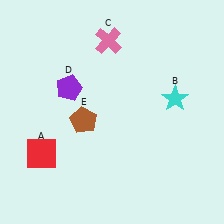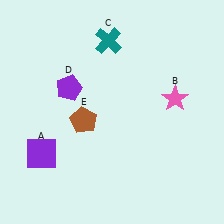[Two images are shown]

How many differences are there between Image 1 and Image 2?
There are 3 differences between the two images.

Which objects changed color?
A changed from red to purple. B changed from cyan to pink. C changed from pink to teal.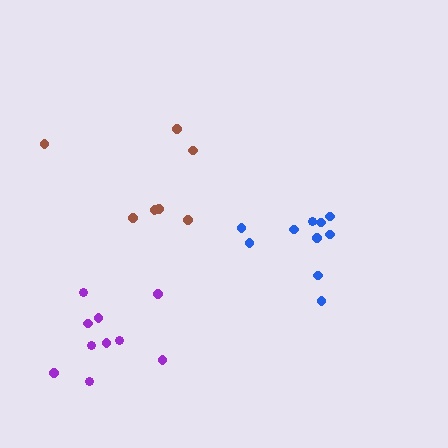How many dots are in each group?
Group 1: 7 dots, Group 2: 10 dots, Group 3: 10 dots (27 total).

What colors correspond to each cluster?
The clusters are colored: brown, purple, blue.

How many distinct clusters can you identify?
There are 3 distinct clusters.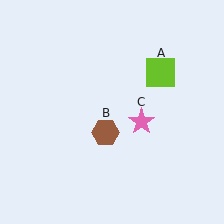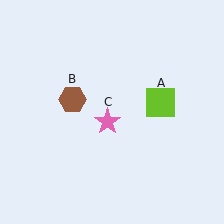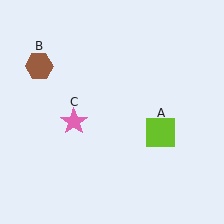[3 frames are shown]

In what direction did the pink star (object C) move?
The pink star (object C) moved left.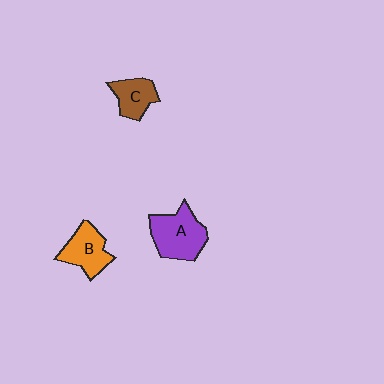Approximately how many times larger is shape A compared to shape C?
Approximately 1.6 times.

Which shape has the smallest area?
Shape C (brown).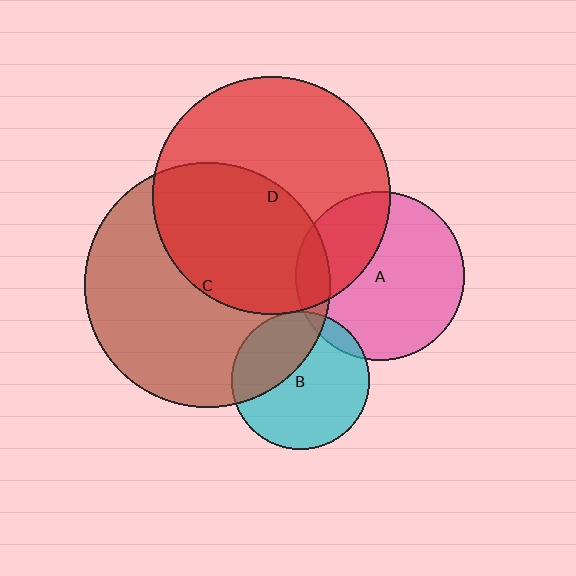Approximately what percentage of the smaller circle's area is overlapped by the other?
Approximately 5%.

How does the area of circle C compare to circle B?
Approximately 3.2 times.